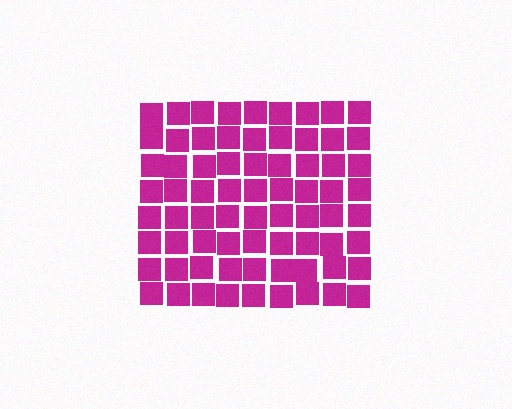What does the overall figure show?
The overall figure shows a square.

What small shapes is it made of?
It is made of small squares.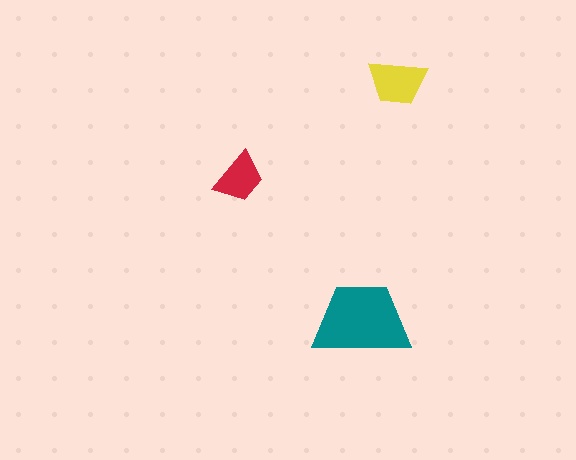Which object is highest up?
The yellow trapezoid is topmost.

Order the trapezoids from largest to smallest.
the teal one, the yellow one, the red one.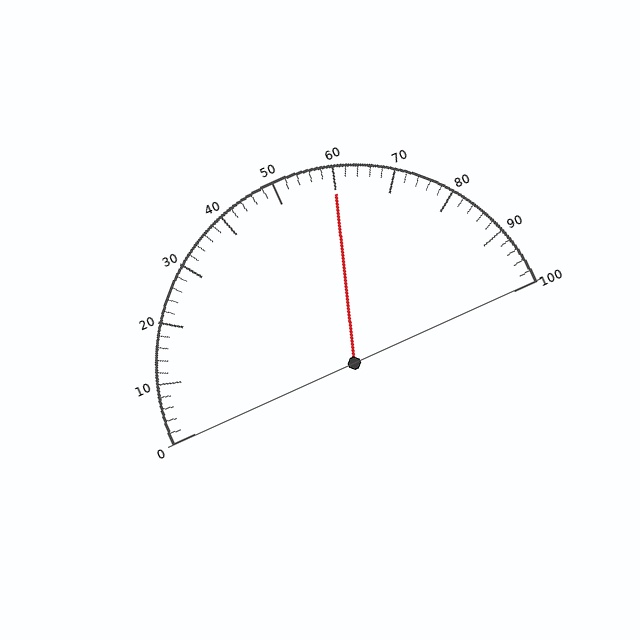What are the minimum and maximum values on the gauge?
The gauge ranges from 0 to 100.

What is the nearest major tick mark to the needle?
The nearest major tick mark is 60.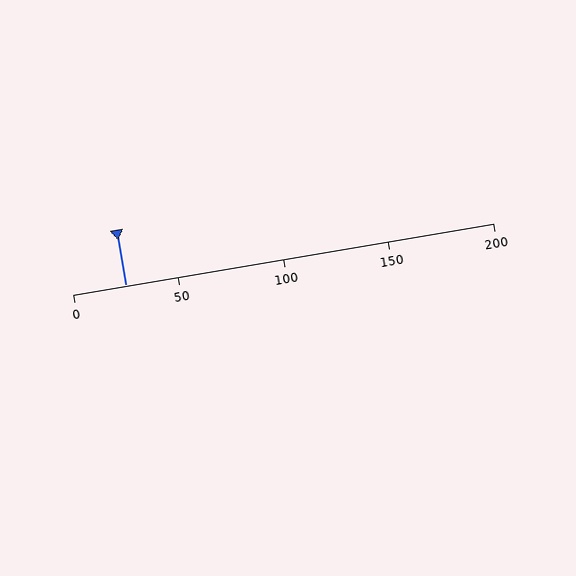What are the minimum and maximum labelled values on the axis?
The axis runs from 0 to 200.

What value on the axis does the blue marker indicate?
The marker indicates approximately 25.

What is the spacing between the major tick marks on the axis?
The major ticks are spaced 50 apart.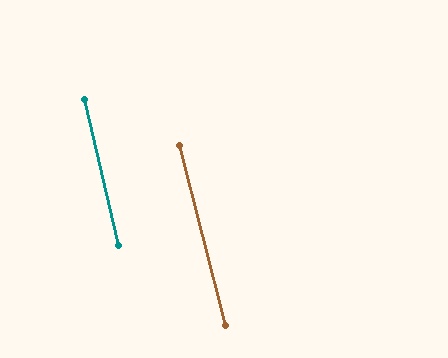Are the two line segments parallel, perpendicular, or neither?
Parallel — their directions differ by only 1.4°.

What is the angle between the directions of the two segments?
Approximately 1 degree.